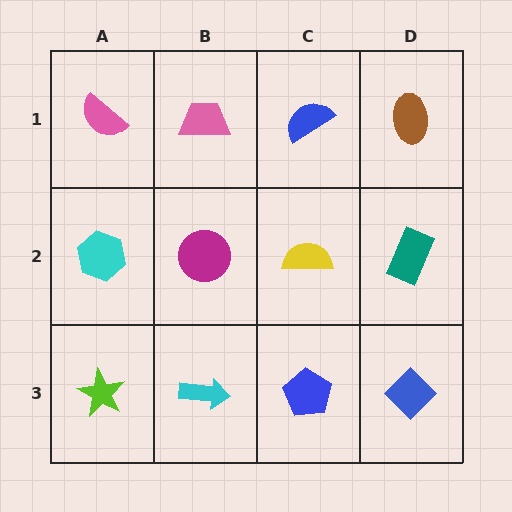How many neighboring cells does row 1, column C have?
3.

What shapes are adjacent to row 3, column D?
A teal rectangle (row 2, column D), a blue pentagon (row 3, column C).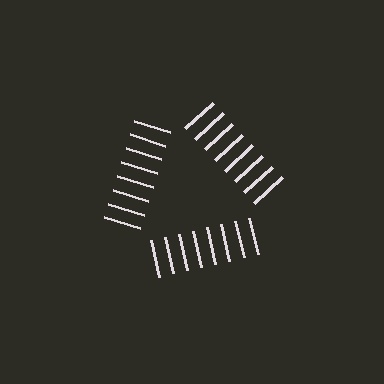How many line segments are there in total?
24 — 8 along each of the 3 edges.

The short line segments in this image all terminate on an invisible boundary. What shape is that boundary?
An illusory triangle — the line segments terminate on its edges but no continuous stroke is drawn.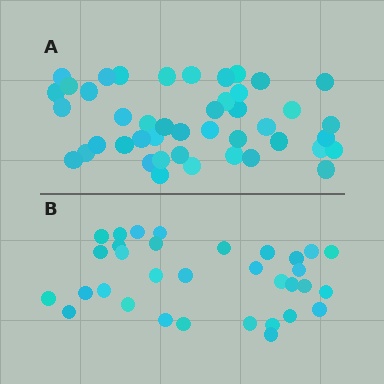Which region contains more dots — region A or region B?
Region A (the top region) has more dots.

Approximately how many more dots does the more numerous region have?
Region A has roughly 12 or so more dots than region B.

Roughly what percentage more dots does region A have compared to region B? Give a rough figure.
About 35% more.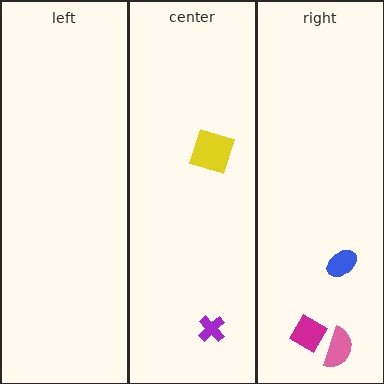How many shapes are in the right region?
3.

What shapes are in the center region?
The yellow square, the purple cross.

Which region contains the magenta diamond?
The right region.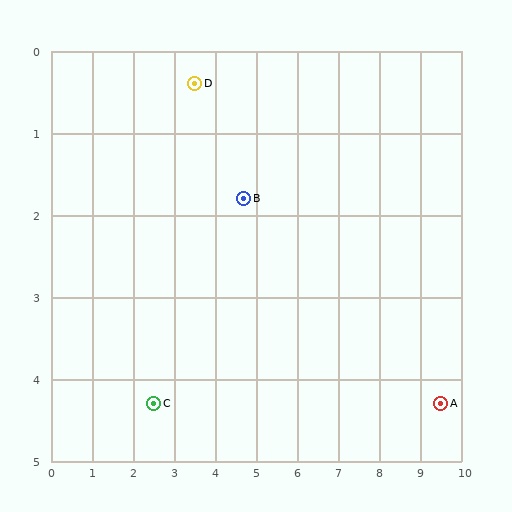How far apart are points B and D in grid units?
Points B and D are about 1.8 grid units apart.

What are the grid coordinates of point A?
Point A is at approximately (9.5, 4.3).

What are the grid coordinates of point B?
Point B is at approximately (4.7, 1.8).